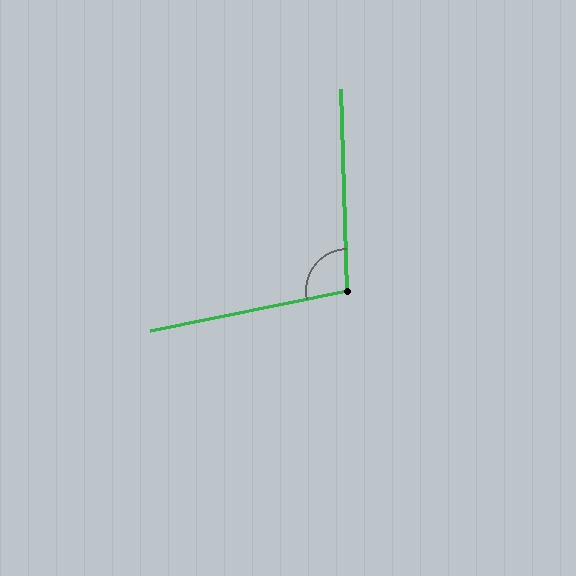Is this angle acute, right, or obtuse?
It is obtuse.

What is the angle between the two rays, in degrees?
Approximately 100 degrees.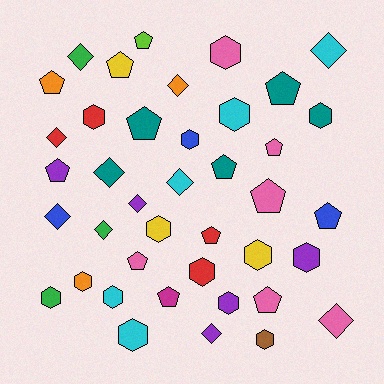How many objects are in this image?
There are 40 objects.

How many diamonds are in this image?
There are 11 diamonds.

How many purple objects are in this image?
There are 5 purple objects.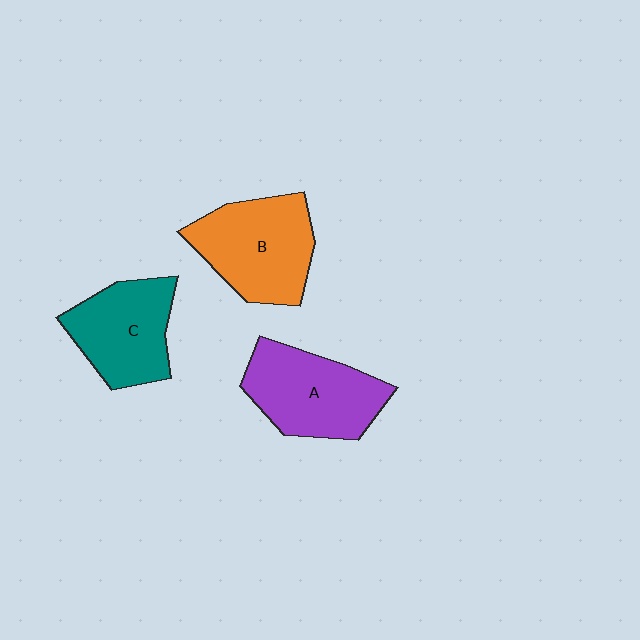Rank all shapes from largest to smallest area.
From largest to smallest: B (orange), A (purple), C (teal).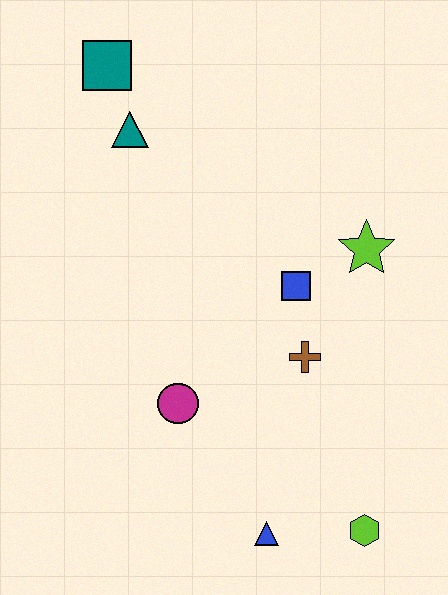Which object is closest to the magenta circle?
The brown cross is closest to the magenta circle.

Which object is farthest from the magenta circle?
The teal square is farthest from the magenta circle.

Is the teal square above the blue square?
Yes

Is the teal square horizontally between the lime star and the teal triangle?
No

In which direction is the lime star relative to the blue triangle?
The lime star is above the blue triangle.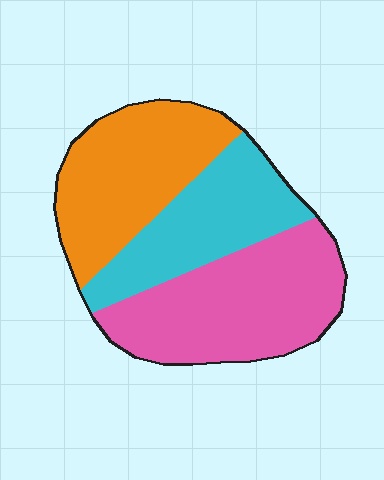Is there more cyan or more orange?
Orange.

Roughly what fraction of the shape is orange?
Orange takes up about one third (1/3) of the shape.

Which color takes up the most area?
Pink, at roughly 40%.